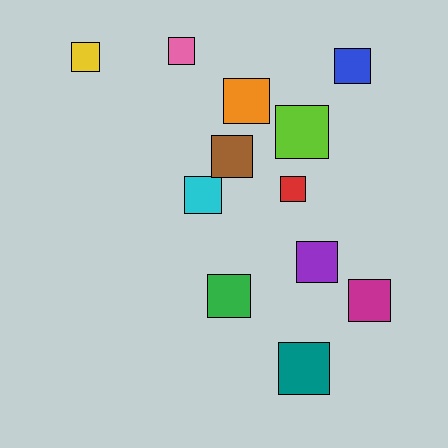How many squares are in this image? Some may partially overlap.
There are 12 squares.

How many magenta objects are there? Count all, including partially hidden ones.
There is 1 magenta object.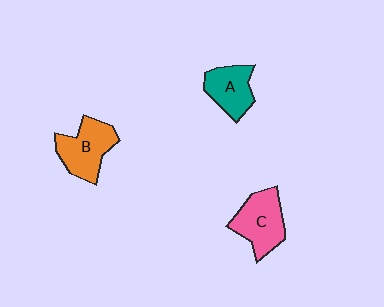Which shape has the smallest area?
Shape A (teal).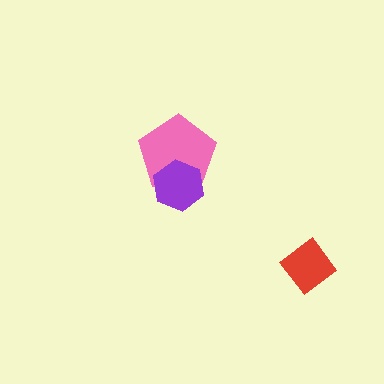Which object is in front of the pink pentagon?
The purple hexagon is in front of the pink pentagon.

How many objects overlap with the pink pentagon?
1 object overlaps with the pink pentagon.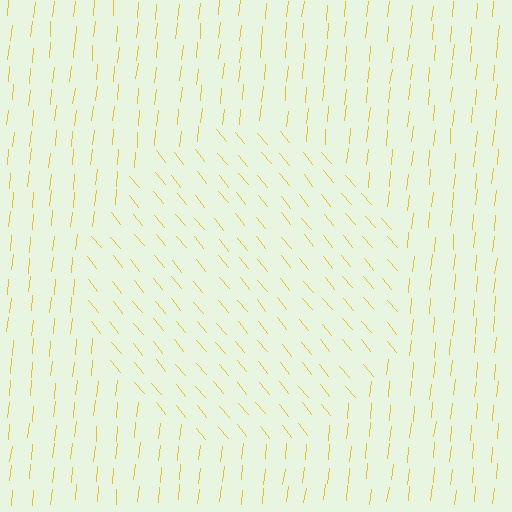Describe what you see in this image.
The image is filled with small yellow line segments. A circle region in the image has lines oriented differently from the surrounding lines, creating a visible texture boundary.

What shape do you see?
I see a circle.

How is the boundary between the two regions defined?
The boundary is defined purely by a change in line orientation (approximately 45 degrees difference). All lines are the same color and thickness.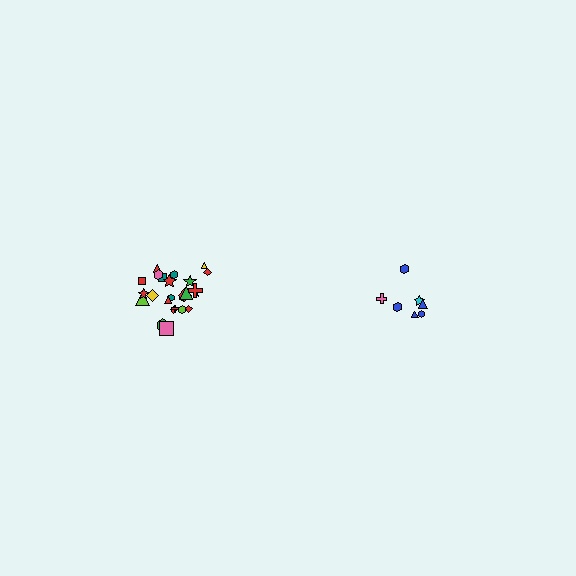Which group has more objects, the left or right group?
The left group.